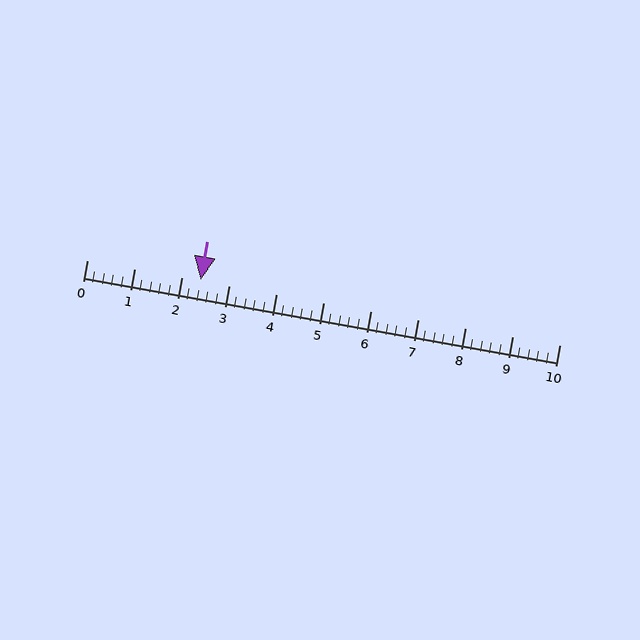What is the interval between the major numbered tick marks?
The major tick marks are spaced 1 units apart.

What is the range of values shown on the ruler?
The ruler shows values from 0 to 10.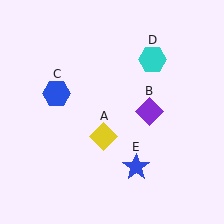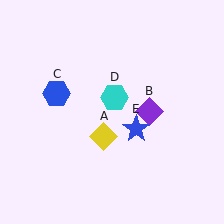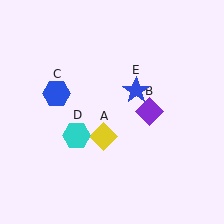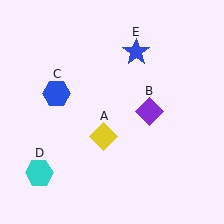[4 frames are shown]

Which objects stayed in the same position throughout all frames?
Yellow diamond (object A) and purple diamond (object B) and blue hexagon (object C) remained stationary.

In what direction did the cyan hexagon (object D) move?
The cyan hexagon (object D) moved down and to the left.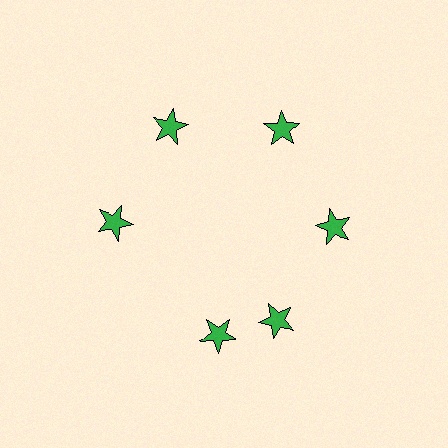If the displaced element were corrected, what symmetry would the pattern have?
It would have 6-fold rotational symmetry — the pattern would map onto itself every 60 degrees.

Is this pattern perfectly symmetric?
No. The 6 green stars are arranged in a ring, but one element near the 7 o'clock position is rotated out of alignment along the ring, breaking the 6-fold rotational symmetry.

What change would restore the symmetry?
The symmetry would be restored by rotating it back into even spacing with its neighbors so that all 6 stars sit at equal angles and equal distance from the center.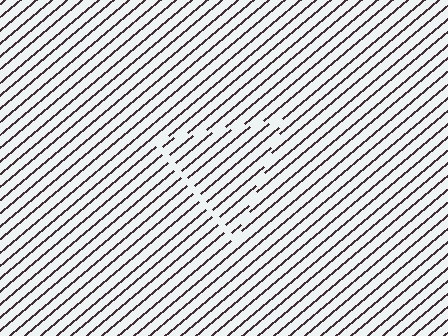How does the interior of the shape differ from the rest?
The interior of the shape contains the same grating, shifted by half a period — the contour is defined by the phase discontinuity where line-ends from the inner and outer gratings abut.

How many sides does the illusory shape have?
3 sides — the line-ends trace a triangle.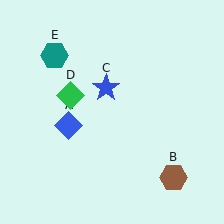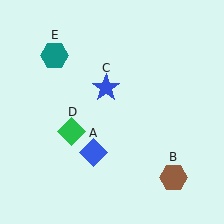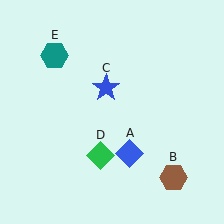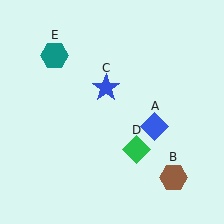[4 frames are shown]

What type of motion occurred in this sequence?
The blue diamond (object A), green diamond (object D) rotated counterclockwise around the center of the scene.